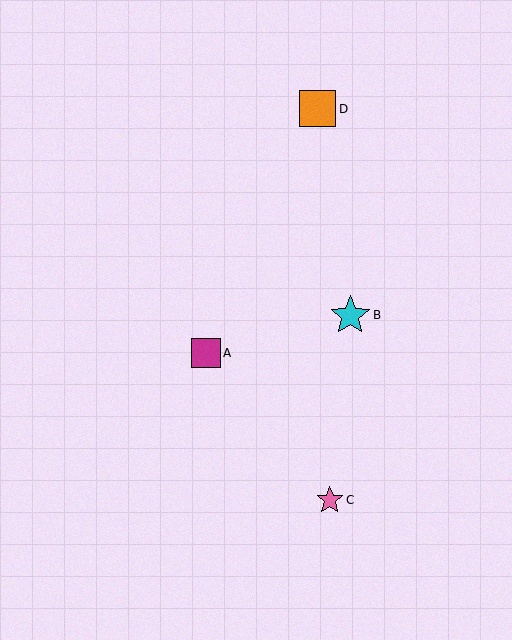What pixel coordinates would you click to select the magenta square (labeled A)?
Click at (206, 353) to select the magenta square A.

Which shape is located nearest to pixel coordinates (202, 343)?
The magenta square (labeled A) at (206, 353) is nearest to that location.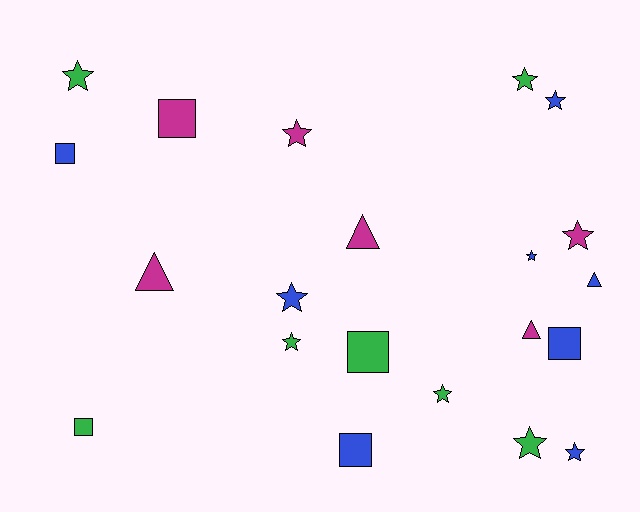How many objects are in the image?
There are 21 objects.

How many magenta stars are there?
There are 2 magenta stars.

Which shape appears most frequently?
Star, with 11 objects.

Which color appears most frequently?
Blue, with 8 objects.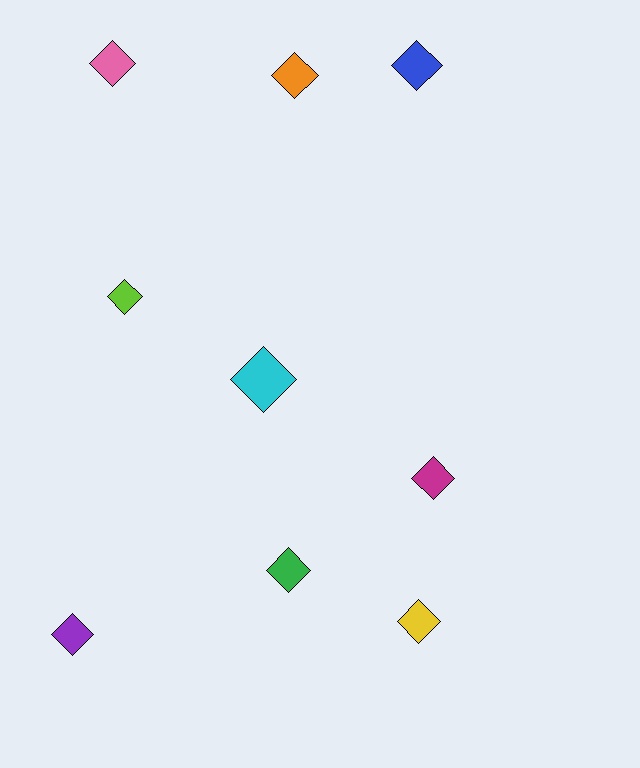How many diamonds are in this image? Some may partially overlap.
There are 9 diamonds.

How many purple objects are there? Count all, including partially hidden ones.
There is 1 purple object.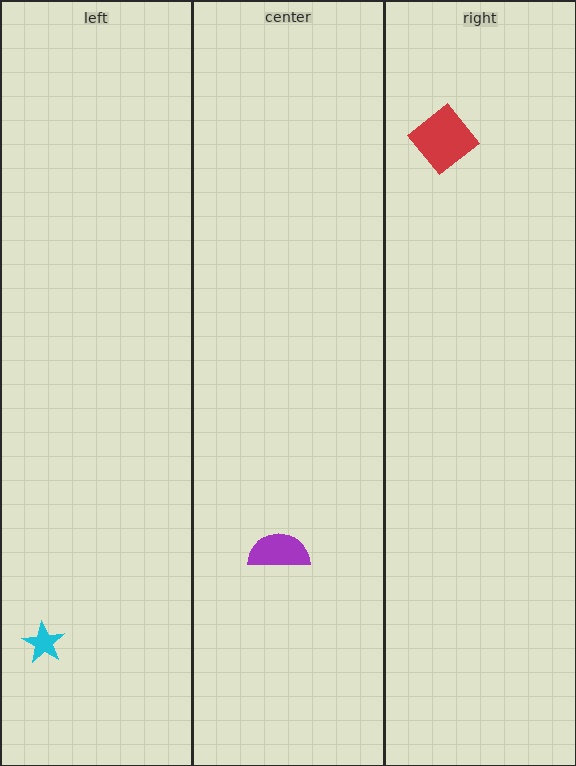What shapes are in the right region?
The red diamond.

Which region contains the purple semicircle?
The center region.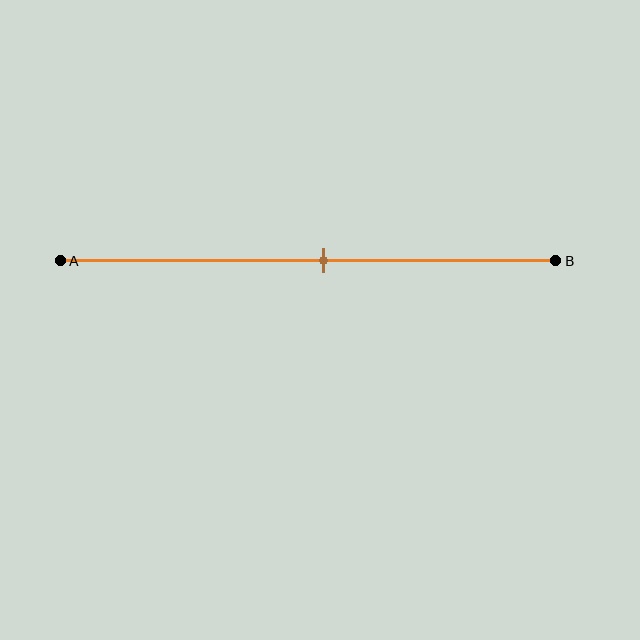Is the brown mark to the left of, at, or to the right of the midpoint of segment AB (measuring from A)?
The brown mark is to the right of the midpoint of segment AB.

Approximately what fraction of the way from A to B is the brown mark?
The brown mark is approximately 55% of the way from A to B.